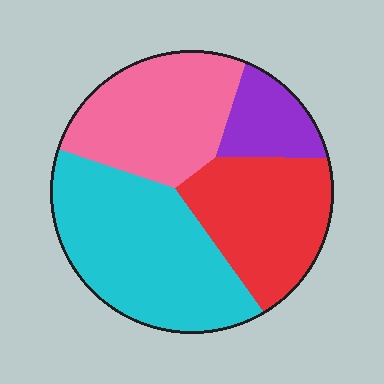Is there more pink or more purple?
Pink.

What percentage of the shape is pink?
Pink covers roughly 25% of the shape.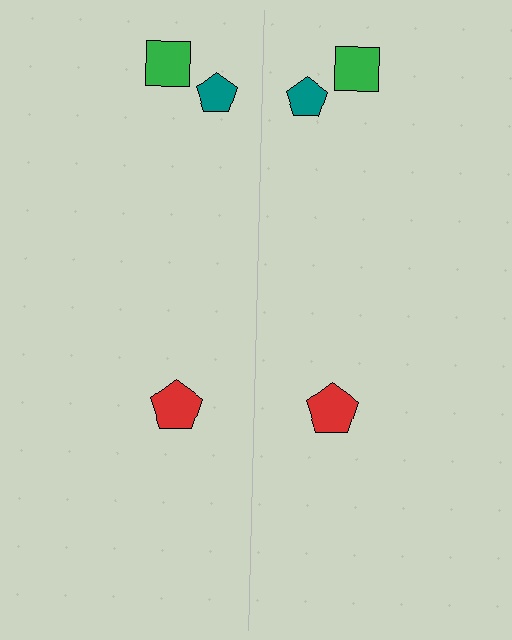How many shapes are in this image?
There are 6 shapes in this image.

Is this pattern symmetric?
Yes, this pattern has bilateral (reflection) symmetry.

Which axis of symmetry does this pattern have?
The pattern has a vertical axis of symmetry running through the center of the image.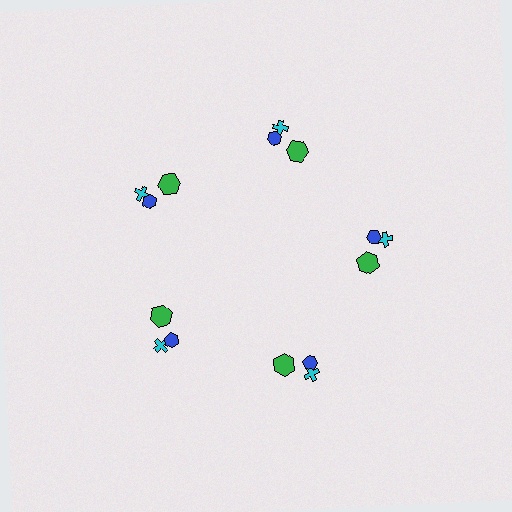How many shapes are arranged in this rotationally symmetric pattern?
There are 15 shapes, arranged in 5 groups of 3.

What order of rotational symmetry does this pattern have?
This pattern has 5-fold rotational symmetry.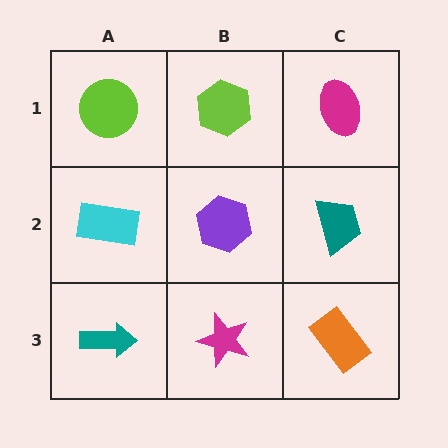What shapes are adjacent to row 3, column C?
A teal trapezoid (row 2, column C), a magenta star (row 3, column B).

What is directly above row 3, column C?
A teal trapezoid.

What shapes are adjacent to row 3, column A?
A cyan rectangle (row 2, column A), a magenta star (row 3, column B).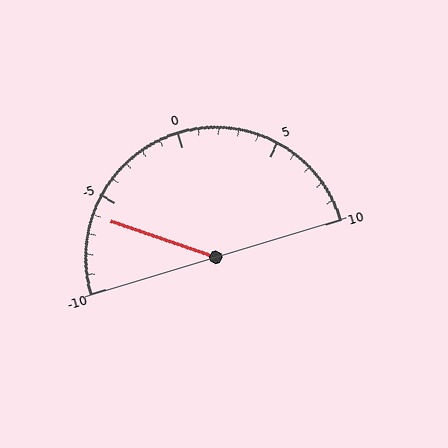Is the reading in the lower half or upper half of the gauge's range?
The reading is in the lower half of the range (-10 to 10).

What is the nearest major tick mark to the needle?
The nearest major tick mark is -5.